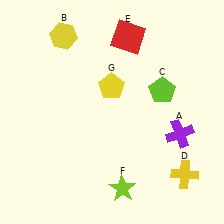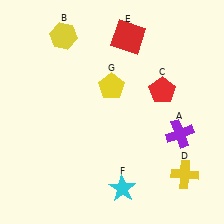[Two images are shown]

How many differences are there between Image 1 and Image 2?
There are 2 differences between the two images.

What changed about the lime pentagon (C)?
In Image 1, C is lime. In Image 2, it changed to red.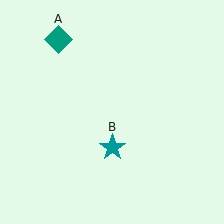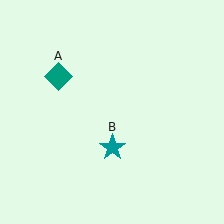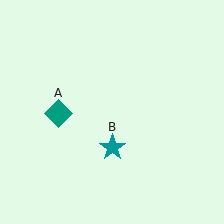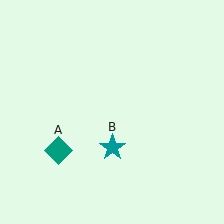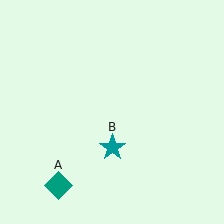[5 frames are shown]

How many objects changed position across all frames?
1 object changed position: teal diamond (object A).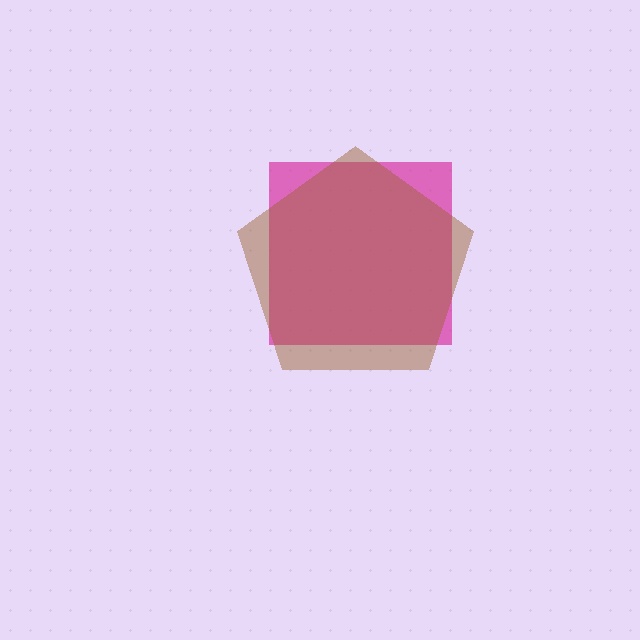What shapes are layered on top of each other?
The layered shapes are: a magenta square, a brown pentagon.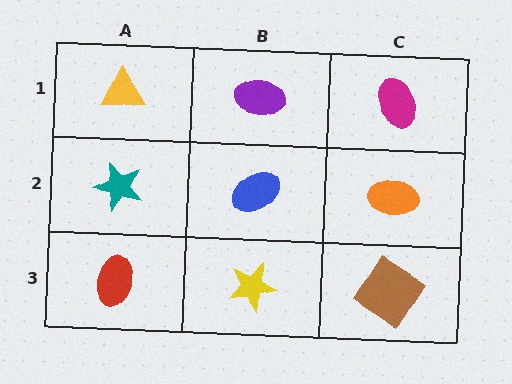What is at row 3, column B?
A yellow star.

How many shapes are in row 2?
3 shapes.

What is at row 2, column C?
An orange ellipse.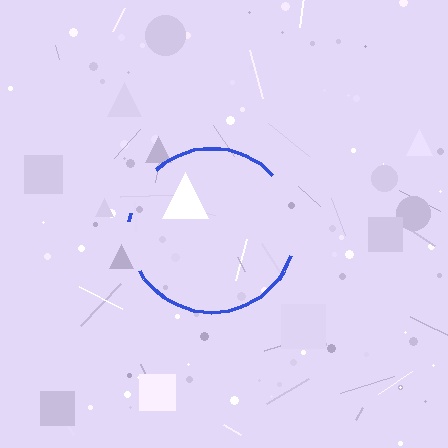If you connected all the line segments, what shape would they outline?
They would outline a circle.